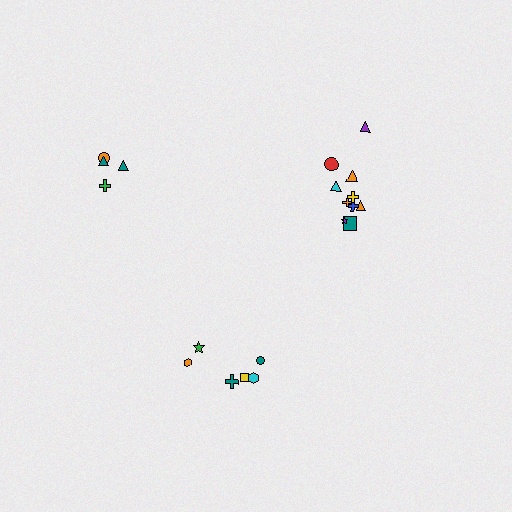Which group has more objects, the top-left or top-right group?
The top-right group.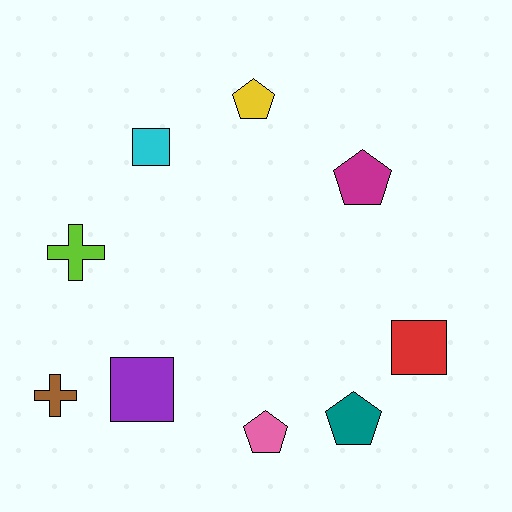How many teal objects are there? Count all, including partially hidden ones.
There is 1 teal object.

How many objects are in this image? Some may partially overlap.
There are 9 objects.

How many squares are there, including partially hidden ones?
There are 3 squares.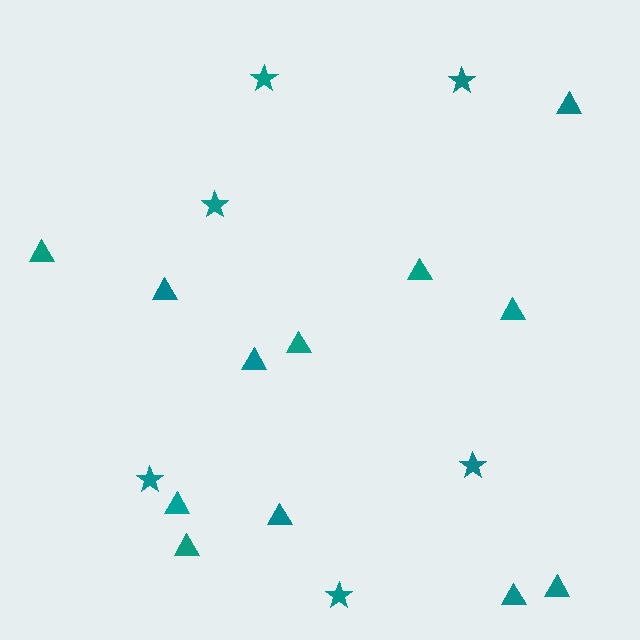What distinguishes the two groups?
There are 2 groups: one group of triangles (12) and one group of stars (6).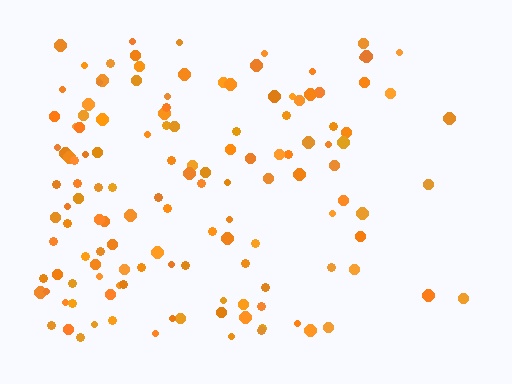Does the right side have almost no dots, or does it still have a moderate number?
Still a moderate number, just noticeably fewer than the left.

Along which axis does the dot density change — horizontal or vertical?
Horizontal.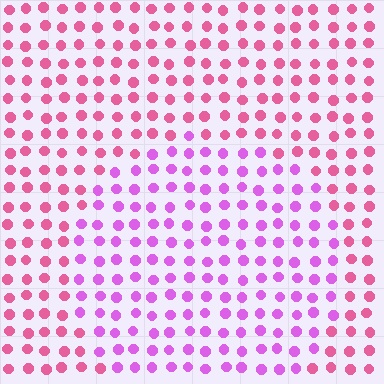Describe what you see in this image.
The image is filled with small pink elements in a uniform arrangement. A circle-shaped region is visible where the elements are tinted to a slightly different hue, forming a subtle color boundary.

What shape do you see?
I see a circle.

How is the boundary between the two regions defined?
The boundary is defined purely by a slight shift in hue (about 38 degrees). Spacing, size, and orientation are identical on both sides.